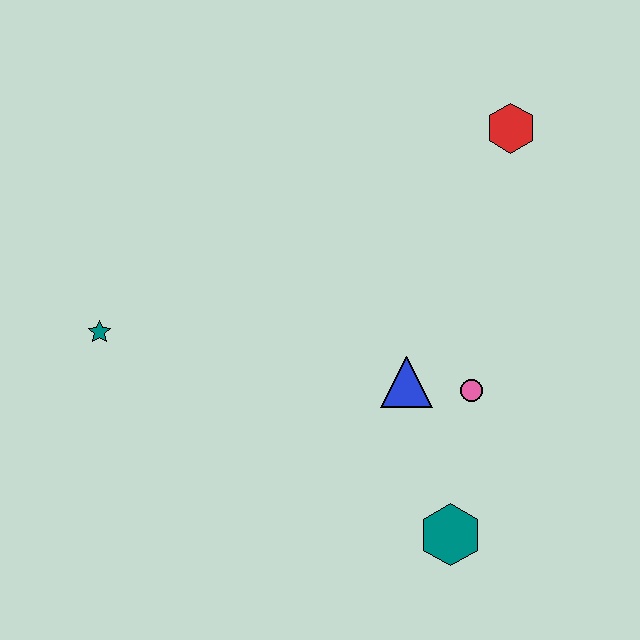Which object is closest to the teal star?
The blue triangle is closest to the teal star.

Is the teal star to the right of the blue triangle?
No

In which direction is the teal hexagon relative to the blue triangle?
The teal hexagon is below the blue triangle.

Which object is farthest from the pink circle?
The teal star is farthest from the pink circle.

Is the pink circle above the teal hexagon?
Yes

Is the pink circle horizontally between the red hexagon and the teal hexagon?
Yes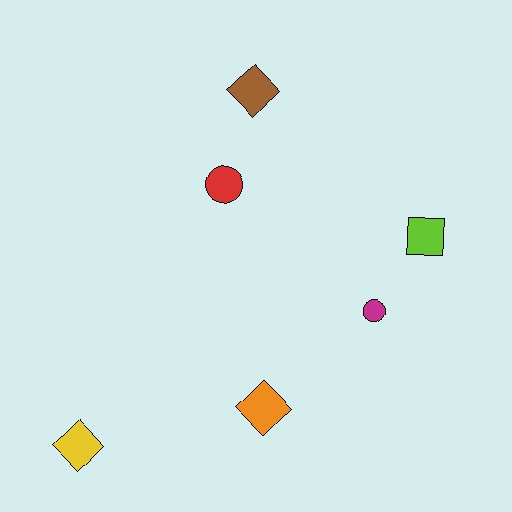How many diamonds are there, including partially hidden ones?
There are 3 diamonds.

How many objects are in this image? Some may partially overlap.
There are 6 objects.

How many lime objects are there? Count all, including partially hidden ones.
There is 1 lime object.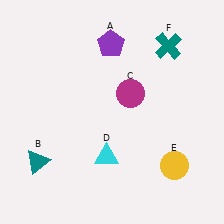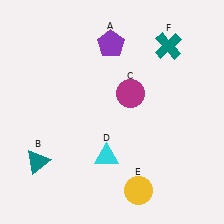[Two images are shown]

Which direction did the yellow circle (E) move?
The yellow circle (E) moved left.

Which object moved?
The yellow circle (E) moved left.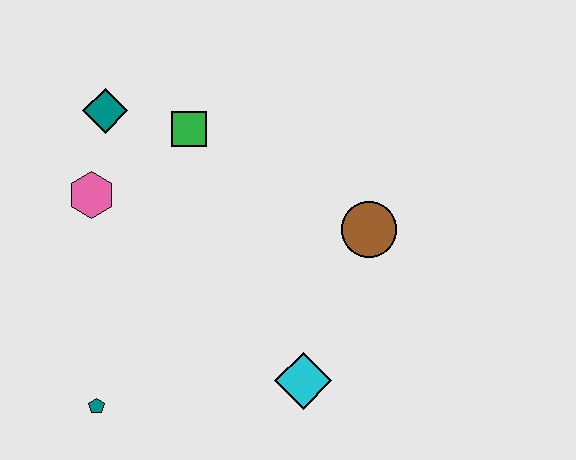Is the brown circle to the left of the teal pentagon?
No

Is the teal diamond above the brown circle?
Yes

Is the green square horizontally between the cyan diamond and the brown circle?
No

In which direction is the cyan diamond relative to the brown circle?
The cyan diamond is below the brown circle.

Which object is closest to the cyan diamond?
The brown circle is closest to the cyan diamond.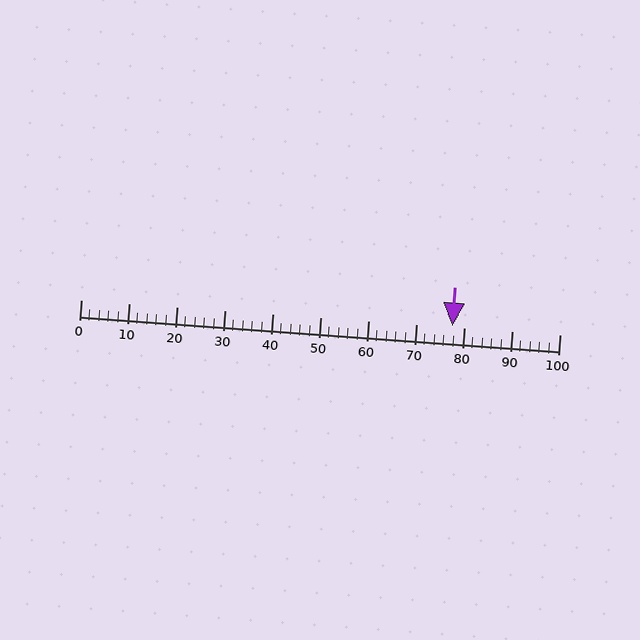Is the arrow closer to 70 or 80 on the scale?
The arrow is closer to 80.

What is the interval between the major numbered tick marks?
The major tick marks are spaced 10 units apart.